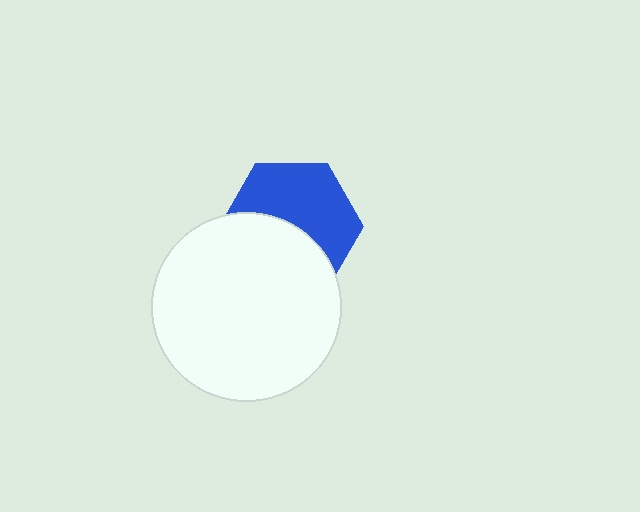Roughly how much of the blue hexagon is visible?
About half of it is visible (roughly 54%).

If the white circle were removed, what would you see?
You would see the complete blue hexagon.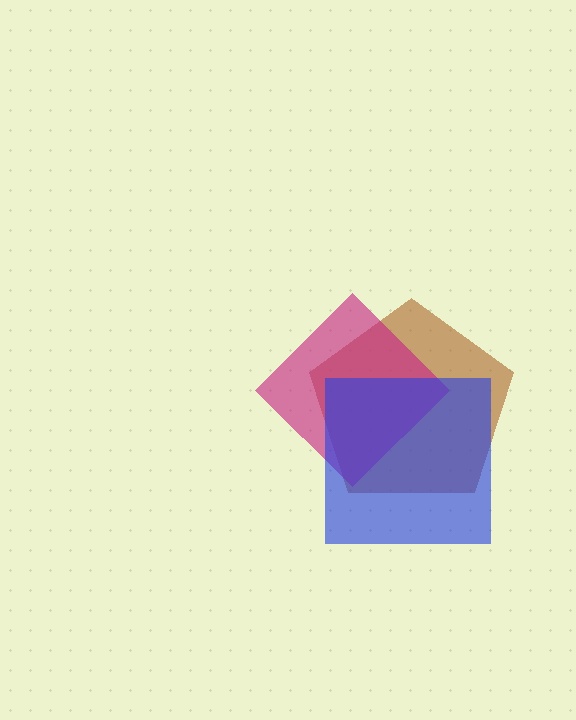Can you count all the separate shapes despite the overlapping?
Yes, there are 3 separate shapes.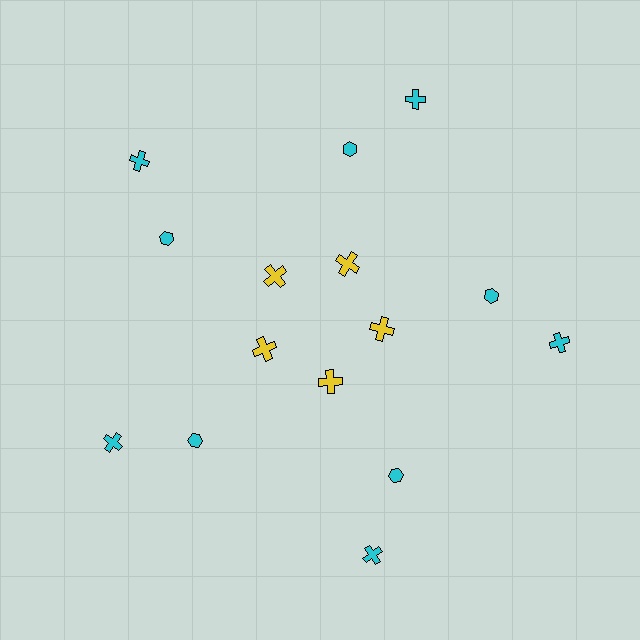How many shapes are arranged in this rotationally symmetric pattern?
There are 15 shapes, arranged in 5 groups of 3.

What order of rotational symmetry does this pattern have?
This pattern has 5-fold rotational symmetry.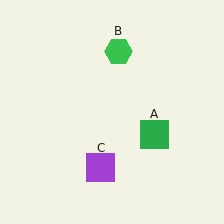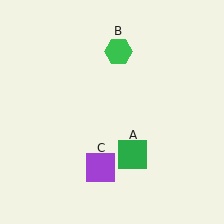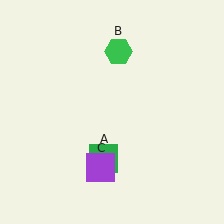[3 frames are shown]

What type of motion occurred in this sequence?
The green square (object A) rotated clockwise around the center of the scene.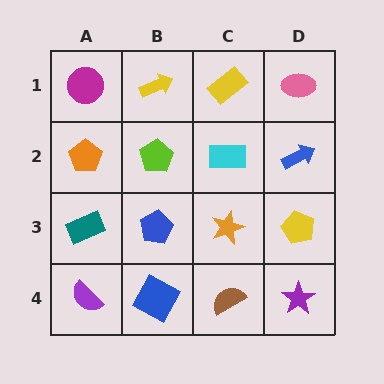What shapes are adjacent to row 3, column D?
A blue arrow (row 2, column D), a purple star (row 4, column D), an orange star (row 3, column C).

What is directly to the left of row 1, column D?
A yellow rectangle.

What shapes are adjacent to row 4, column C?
An orange star (row 3, column C), a blue square (row 4, column B), a purple star (row 4, column D).